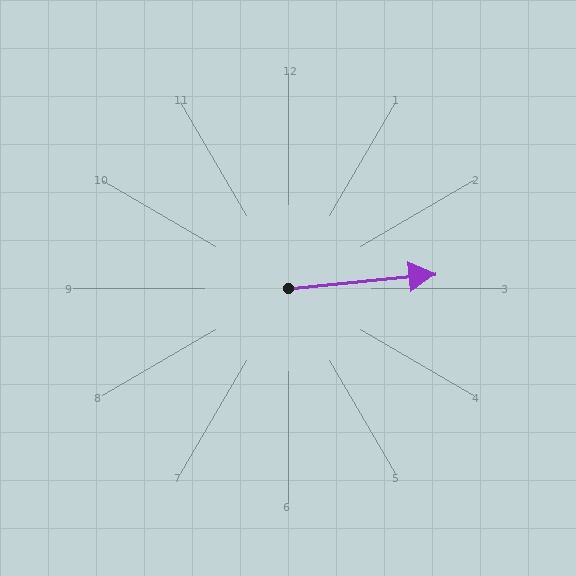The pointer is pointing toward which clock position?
Roughly 3 o'clock.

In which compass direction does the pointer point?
East.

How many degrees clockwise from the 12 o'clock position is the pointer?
Approximately 85 degrees.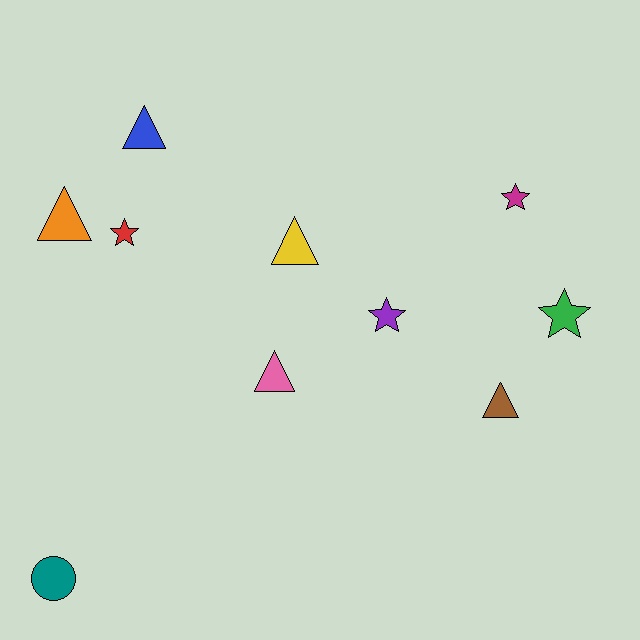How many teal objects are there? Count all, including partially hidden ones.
There is 1 teal object.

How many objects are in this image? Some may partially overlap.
There are 10 objects.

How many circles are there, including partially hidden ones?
There is 1 circle.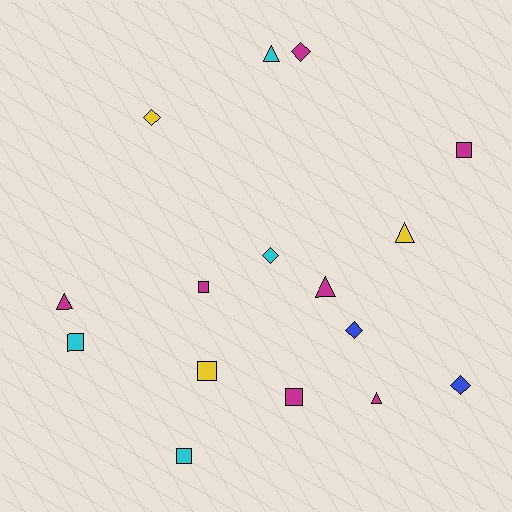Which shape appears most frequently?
Square, with 6 objects.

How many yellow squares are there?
There is 1 yellow square.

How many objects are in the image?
There are 16 objects.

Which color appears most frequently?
Magenta, with 7 objects.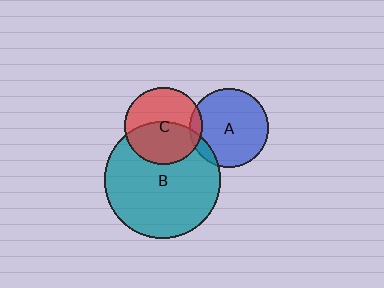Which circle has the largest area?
Circle B (teal).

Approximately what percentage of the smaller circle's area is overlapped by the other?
Approximately 10%.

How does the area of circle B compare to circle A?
Approximately 2.2 times.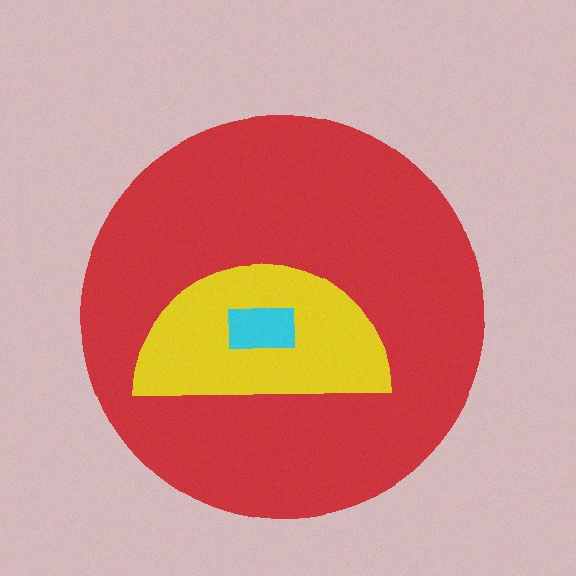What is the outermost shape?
The red circle.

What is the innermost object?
The cyan rectangle.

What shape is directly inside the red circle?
The yellow semicircle.